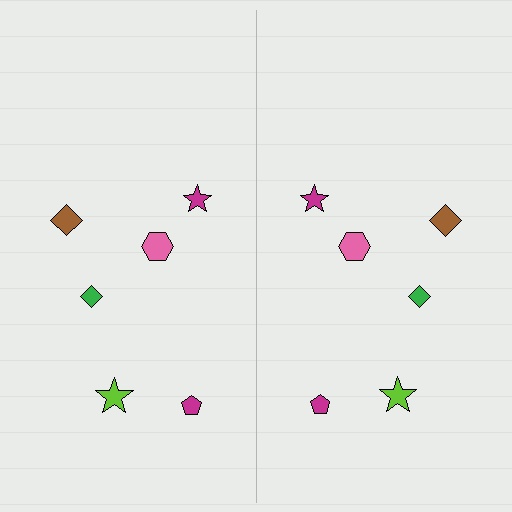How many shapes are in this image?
There are 12 shapes in this image.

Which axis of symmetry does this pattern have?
The pattern has a vertical axis of symmetry running through the center of the image.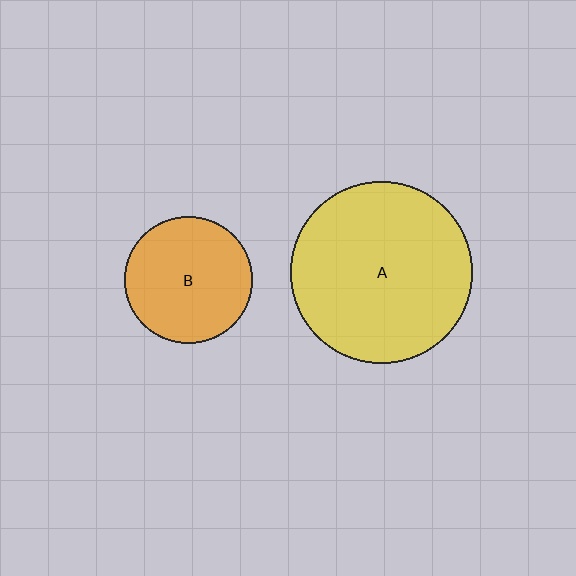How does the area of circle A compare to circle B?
Approximately 2.0 times.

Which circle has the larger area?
Circle A (yellow).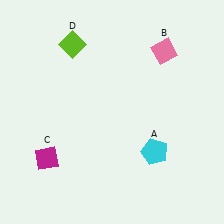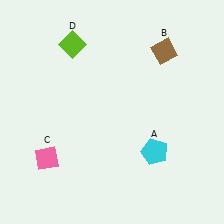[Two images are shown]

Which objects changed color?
B changed from pink to brown. C changed from magenta to pink.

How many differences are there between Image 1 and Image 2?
There are 2 differences between the two images.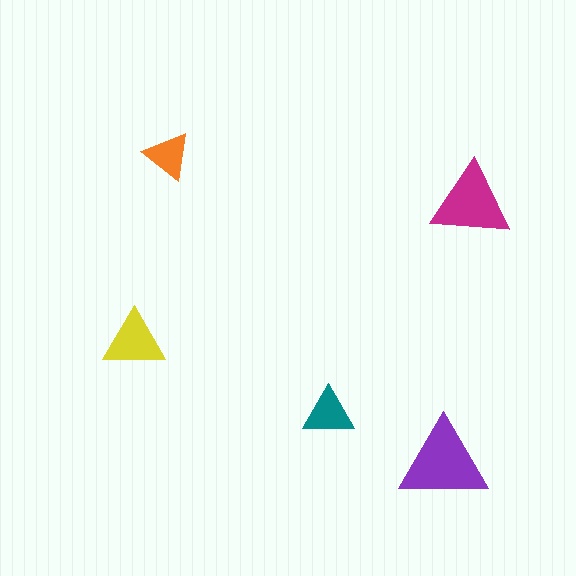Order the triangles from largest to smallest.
the purple one, the magenta one, the yellow one, the teal one, the orange one.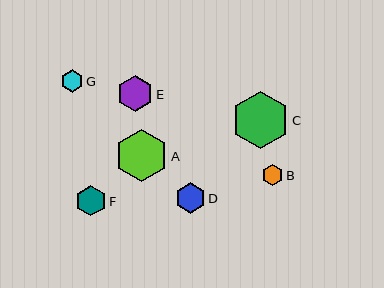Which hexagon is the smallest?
Hexagon B is the smallest with a size of approximately 21 pixels.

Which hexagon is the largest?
Hexagon C is the largest with a size of approximately 57 pixels.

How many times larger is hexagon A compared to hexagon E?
Hexagon A is approximately 1.4 times the size of hexagon E.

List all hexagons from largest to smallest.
From largest to smallest: C, A, E, D, F, G, B.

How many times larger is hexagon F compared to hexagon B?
Hexagon F is approximately 1.4 times the size of hexagon B.